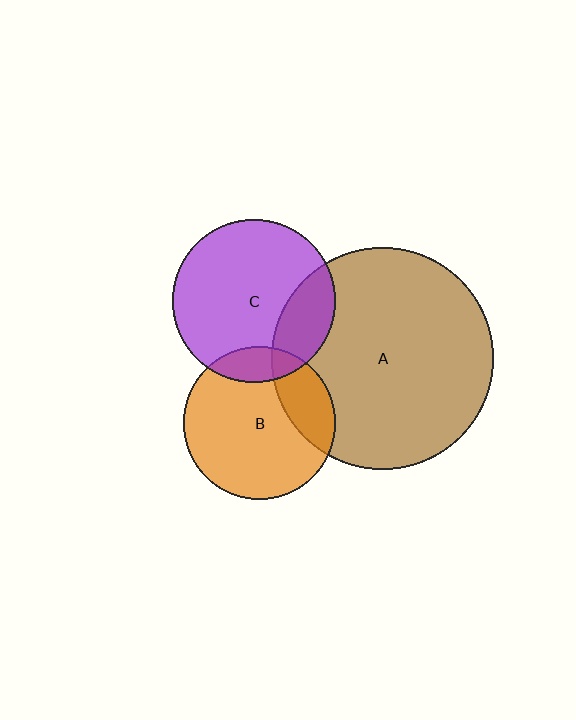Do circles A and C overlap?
Yes.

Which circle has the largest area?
Circle A (brown).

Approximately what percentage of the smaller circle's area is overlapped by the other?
Approximately 20%.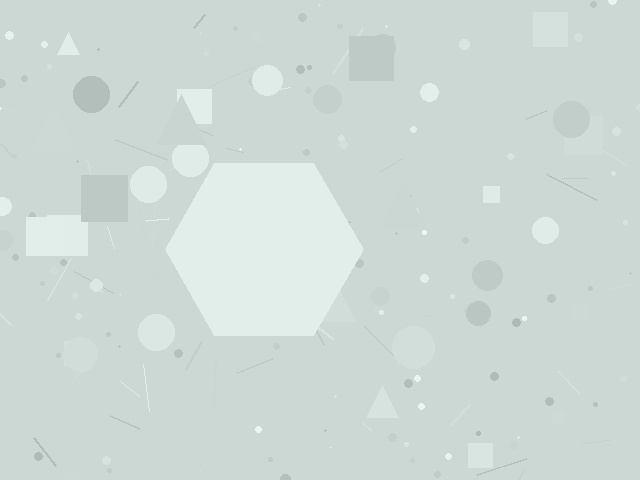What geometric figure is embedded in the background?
A hexagon is embedded in the background.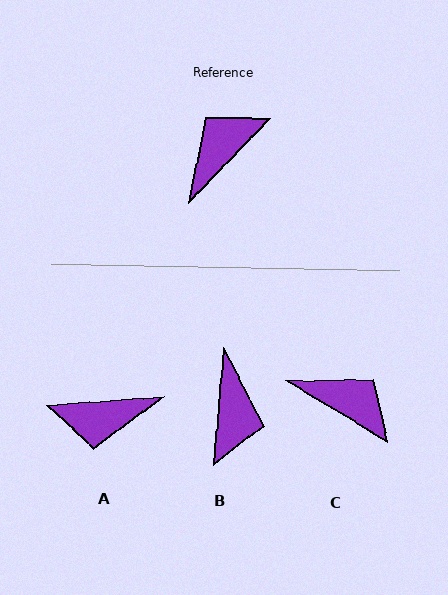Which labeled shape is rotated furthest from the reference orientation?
B, about 141 degrees away.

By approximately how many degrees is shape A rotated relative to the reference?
Approximately 138 degrees counter-clockwise.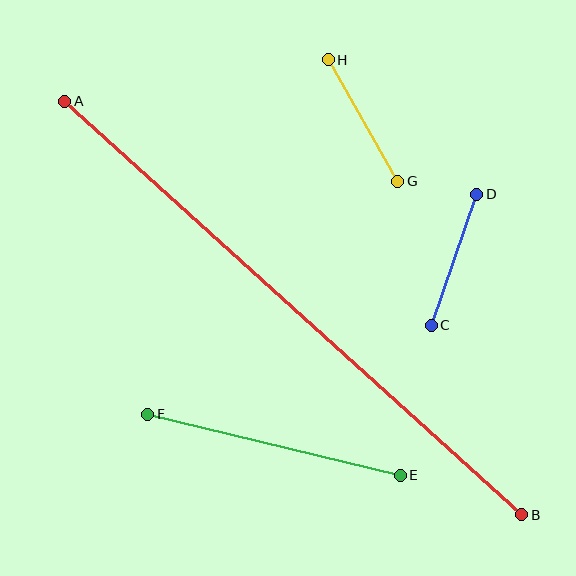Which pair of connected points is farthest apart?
Points A and B are farthest apart.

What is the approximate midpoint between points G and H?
The midpoint is at approximately (363, 121) pixels.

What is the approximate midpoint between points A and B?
The midpoint is at approximately (293, 308) pixels.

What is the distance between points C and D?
The distance is approximately 139 pixels.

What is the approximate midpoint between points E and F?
The midpoint is at approximately (274, 445) pixels.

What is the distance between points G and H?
The distance is approximately 140 pixels.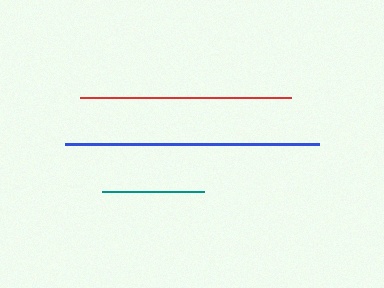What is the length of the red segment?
The red segment is approximately 211 pixels long.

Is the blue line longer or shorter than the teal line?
The blue line is longer than the teal line.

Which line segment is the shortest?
The teal line is the shortest at approximately 102 pixels.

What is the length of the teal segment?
The teal segment is approximately 102 pixels long.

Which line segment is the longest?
The blue line is the longest at approximately 255 pixels.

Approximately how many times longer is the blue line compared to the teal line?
The blue line is approximately 2.5 times the length of the teal line.